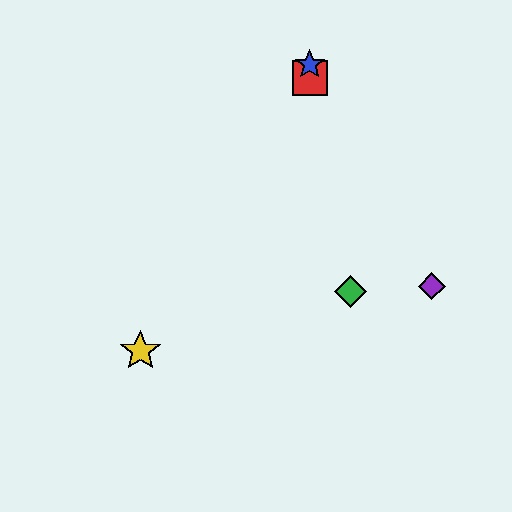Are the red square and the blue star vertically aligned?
Yes, both are at x≈310.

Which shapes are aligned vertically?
The red square, the blue star are aligned vertically.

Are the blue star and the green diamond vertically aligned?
No, the blue star is at x≈310 and the green diamond is at x≈351.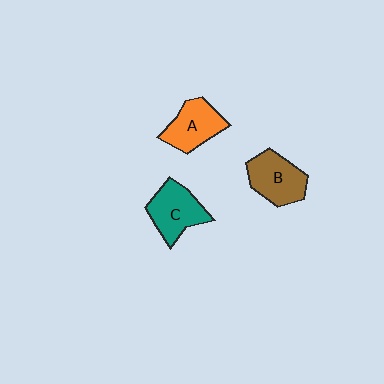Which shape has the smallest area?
Shape A (orange).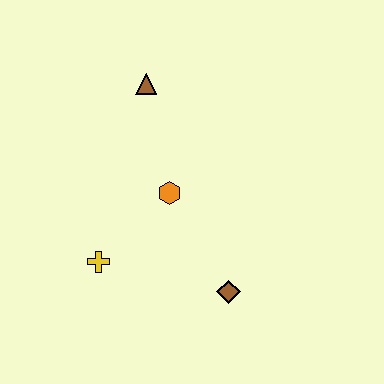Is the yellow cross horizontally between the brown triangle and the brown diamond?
No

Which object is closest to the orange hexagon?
The yellow cross is closest to the orange hexagon.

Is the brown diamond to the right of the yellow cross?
Yes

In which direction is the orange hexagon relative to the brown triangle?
The orange hexagon is below the brown triangle.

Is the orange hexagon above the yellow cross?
Yes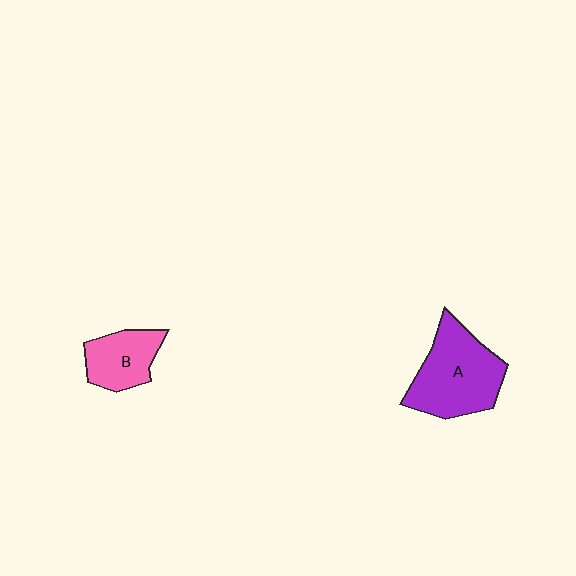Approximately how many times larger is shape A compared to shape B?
Approximately 1.8 times.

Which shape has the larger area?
Shape A (purple).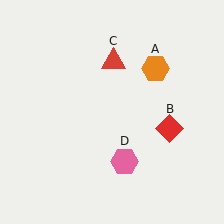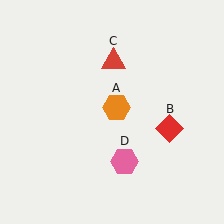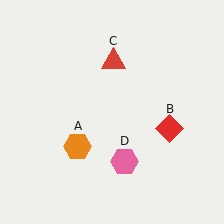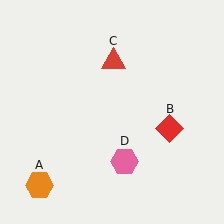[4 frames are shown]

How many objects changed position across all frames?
1 object changed position: orange hexagon (object A).